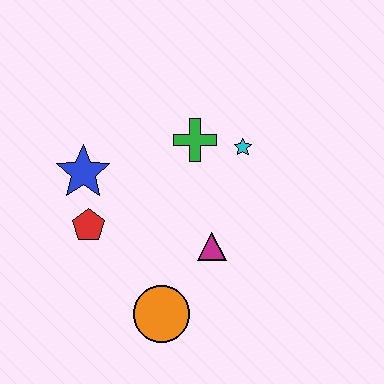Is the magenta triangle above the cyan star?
No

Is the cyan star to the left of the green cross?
No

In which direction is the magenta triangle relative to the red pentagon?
The magenta triangle is to the right of the red pentagon.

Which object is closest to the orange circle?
The magenta triangle is closest to the orange circle.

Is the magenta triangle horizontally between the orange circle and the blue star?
No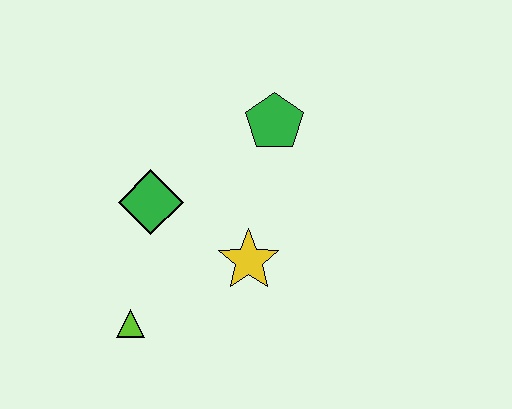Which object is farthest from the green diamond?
The green pentagon is farthest from the green diamond.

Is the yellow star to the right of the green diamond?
Yes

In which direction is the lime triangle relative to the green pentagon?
The lime triangle is below the green pentagon.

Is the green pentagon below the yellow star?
No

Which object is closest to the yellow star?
The green diamond is closest to the yellow star.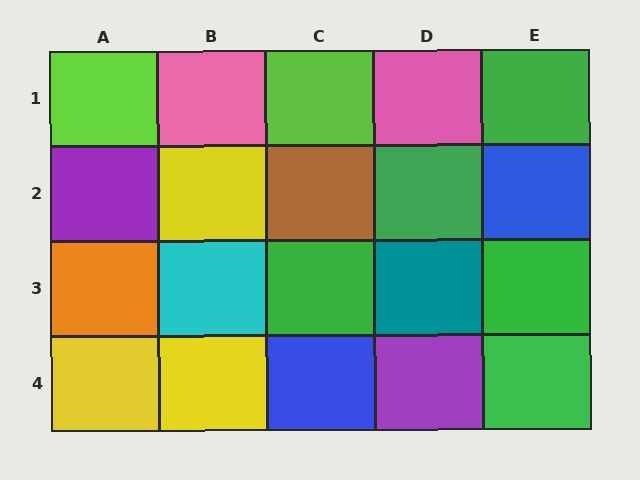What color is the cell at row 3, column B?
Cyan.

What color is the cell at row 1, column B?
Pink.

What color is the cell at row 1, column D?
Pink.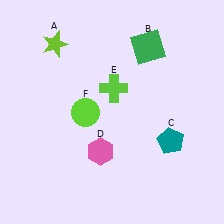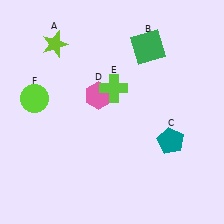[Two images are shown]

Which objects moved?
The objects that moved are: the pink hexagon (D), the lime circle (F).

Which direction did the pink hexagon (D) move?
The pink hexagon (D) moved up.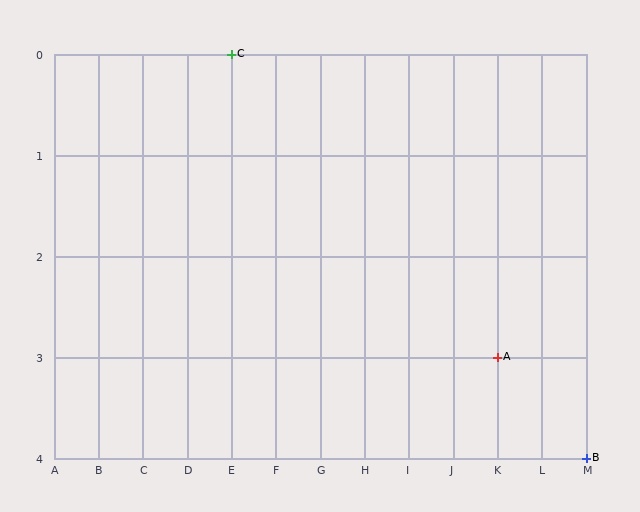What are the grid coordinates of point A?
Point A is at grid coordinates (K, 3).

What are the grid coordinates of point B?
Point B is at grid coordinates (M, 4).